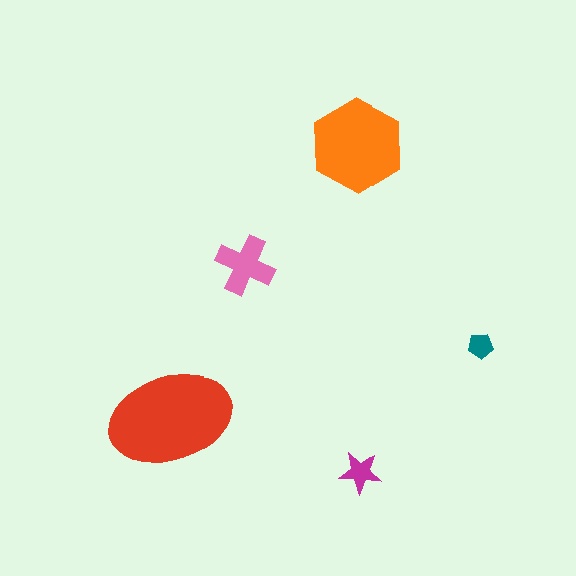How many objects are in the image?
There are 5 objects in the image.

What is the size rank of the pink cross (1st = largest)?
3rd.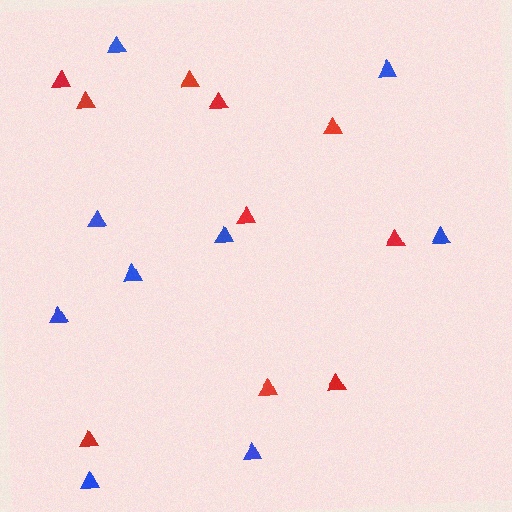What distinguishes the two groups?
There are 2 groups: one group of red triangles (10) and one group of blue triangles (9).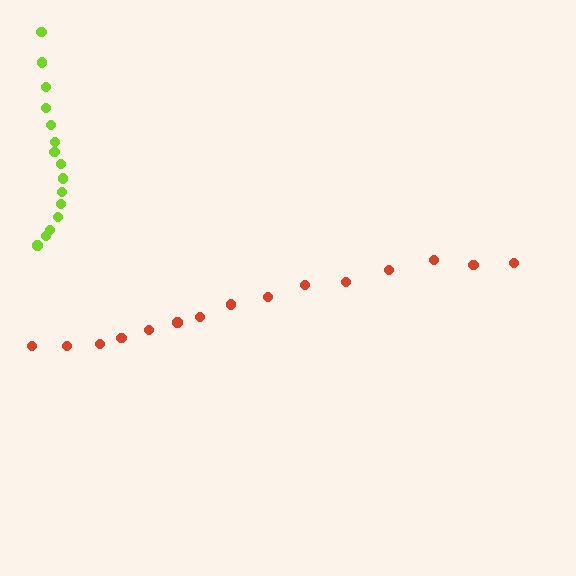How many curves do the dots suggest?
There are 2 distinct paths.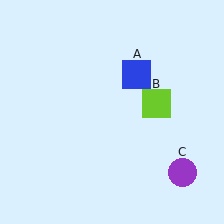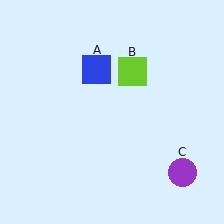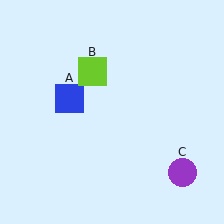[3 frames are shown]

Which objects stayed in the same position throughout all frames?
Purple circle (object C) remained stationary.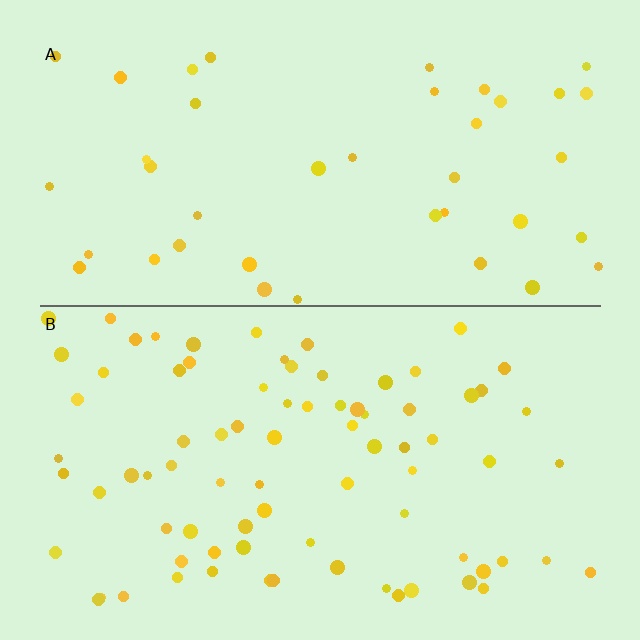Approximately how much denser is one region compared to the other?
Approximately 2.0× — region B over region A.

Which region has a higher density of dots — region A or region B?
B (the bottom).